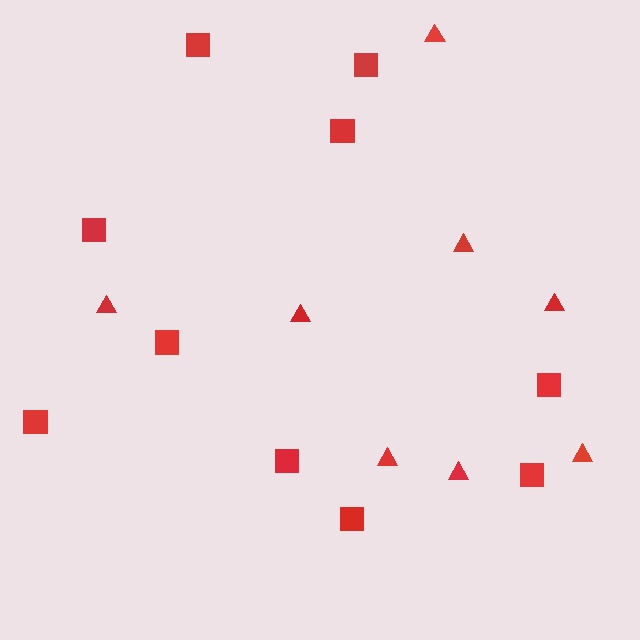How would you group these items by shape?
There are 2 groups: one group of triangles (8) and one group of squares (10).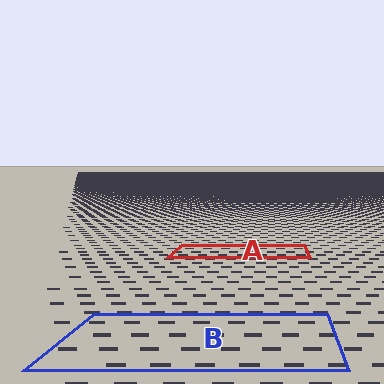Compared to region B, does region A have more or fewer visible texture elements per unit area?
Region A has more texture elements per unit area — they are packed more densely because it is farther away.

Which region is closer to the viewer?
Region B is closer. The texture elements there are larger and more spread out.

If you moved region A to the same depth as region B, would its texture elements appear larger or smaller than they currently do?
They would appear larger. At a closer depth, the same texture elements are projected at a bigger on-screen size.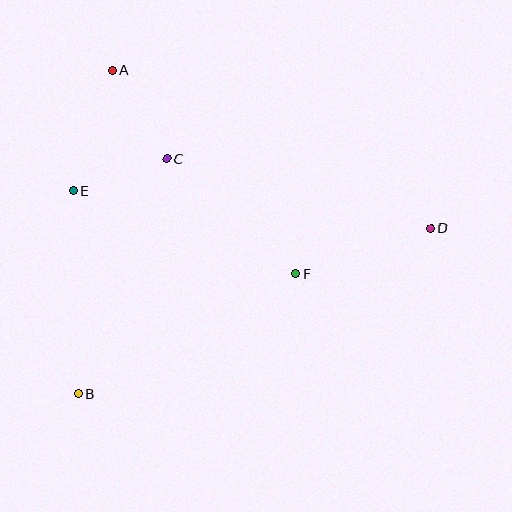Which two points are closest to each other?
Points C and E are closest to each other.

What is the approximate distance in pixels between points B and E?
The distance between B and E is approximately 203 pixels.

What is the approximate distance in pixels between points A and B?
The distance between A and B is approximately 326 pixels.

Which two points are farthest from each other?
Points B and D are farthest from each other.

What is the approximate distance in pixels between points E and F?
The distance between E and F is approximately 237 pixels.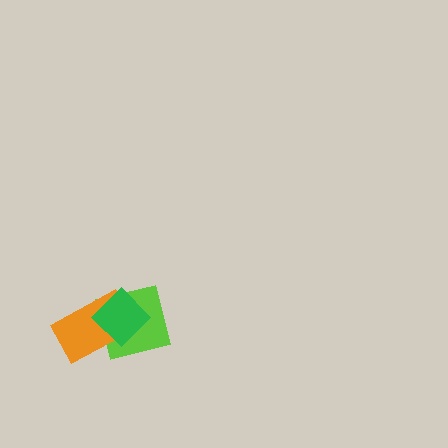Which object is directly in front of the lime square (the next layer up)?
The orange rectangle is directly in front of the lime square.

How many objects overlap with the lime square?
2 objects overlap with the lime square.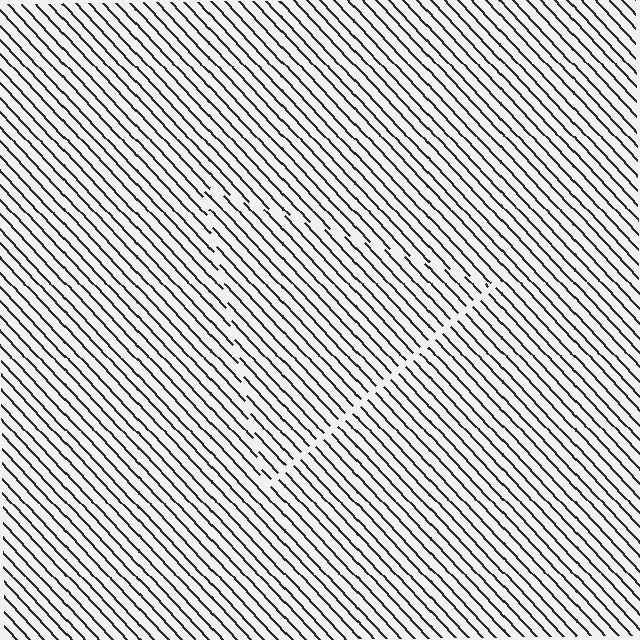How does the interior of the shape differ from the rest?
The interior of the shape contains the same grating, shifted by half a period — the contour is defined by the phase discontinuity where line-ends from the inner and outer gratings abut.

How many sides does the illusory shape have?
3 sides — the line-ends trace a triangle.